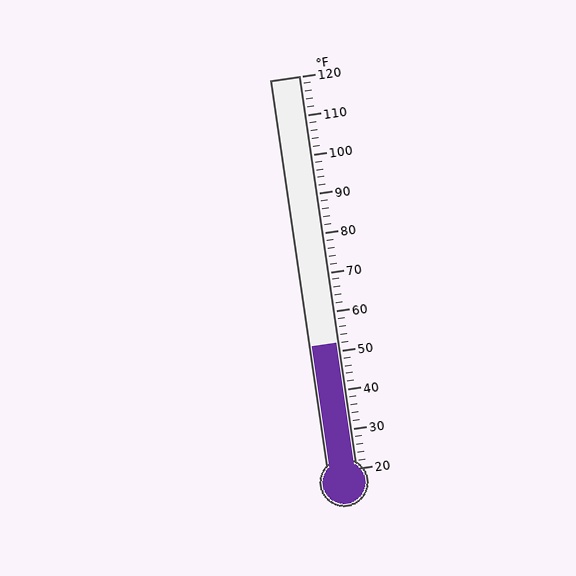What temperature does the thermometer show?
The thermometer shows approximately 52°F.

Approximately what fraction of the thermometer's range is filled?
The thermometer is filled to approximately 30% of its range.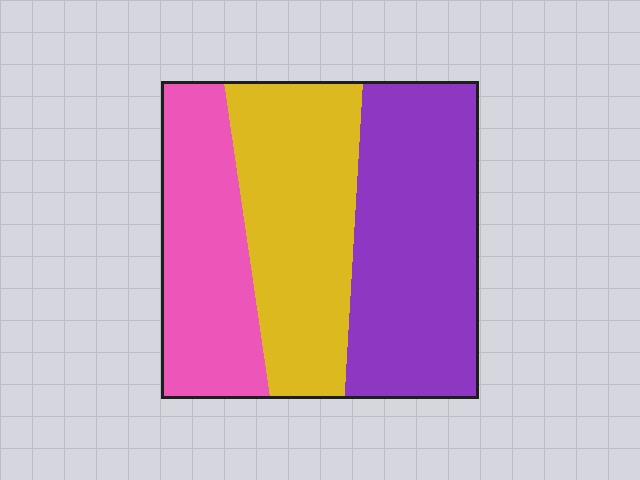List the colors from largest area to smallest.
From largest to smallest: purple, yellow, pink.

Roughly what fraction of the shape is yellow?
Yellow takes up about one third (1/3) of the shape.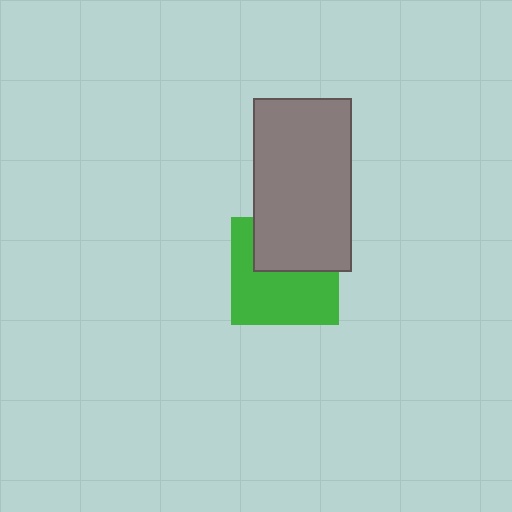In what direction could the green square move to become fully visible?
The green square could move down. That would shift it out from behind the gray rectangle entirely.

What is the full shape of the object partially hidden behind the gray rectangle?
The partially hidden object is a green square.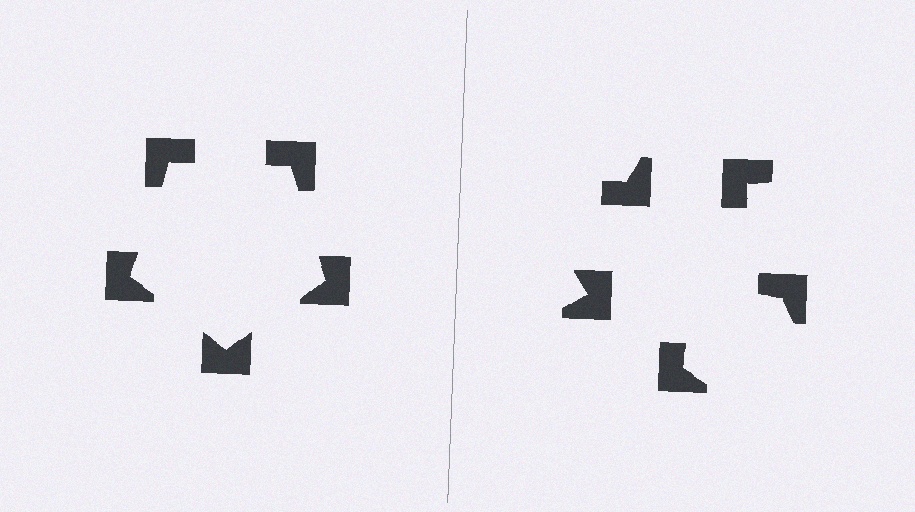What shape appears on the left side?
An illusory pentagon.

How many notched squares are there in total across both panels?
10 — 5 on each side.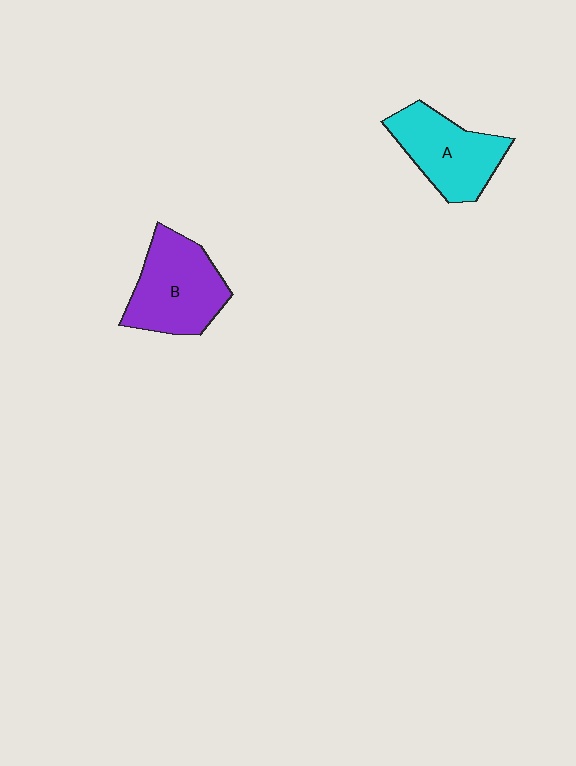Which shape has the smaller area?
Shape A (cyan).